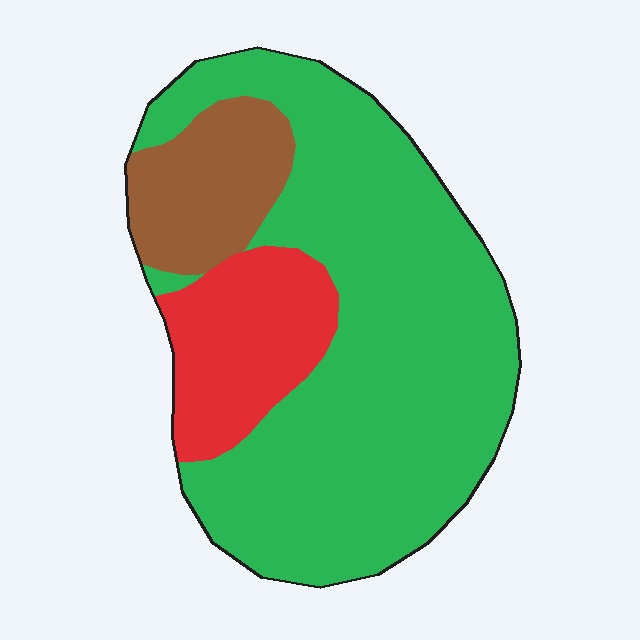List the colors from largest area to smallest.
From largest to smallest: green, red, brown.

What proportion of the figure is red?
Red takes up about one sixth (1/6) of the figure.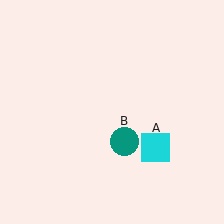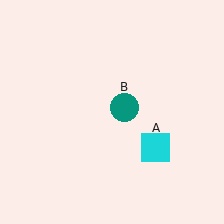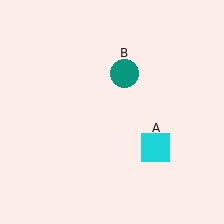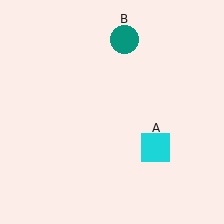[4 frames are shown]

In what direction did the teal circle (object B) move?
The teal circle (object B) moved up.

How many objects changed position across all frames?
1 object changed position: teal circle (object B).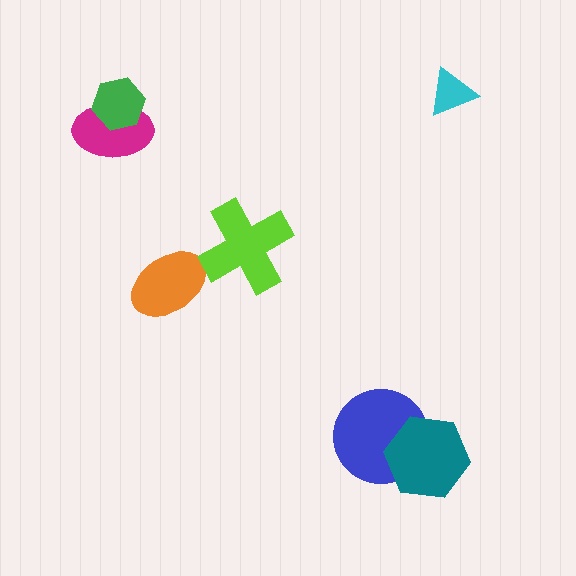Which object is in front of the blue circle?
The teal hexagon is in front of the blue circle.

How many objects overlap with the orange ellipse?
0 objects overlap with the orange ellipse.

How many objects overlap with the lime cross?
0 objects overlap with the lime cross.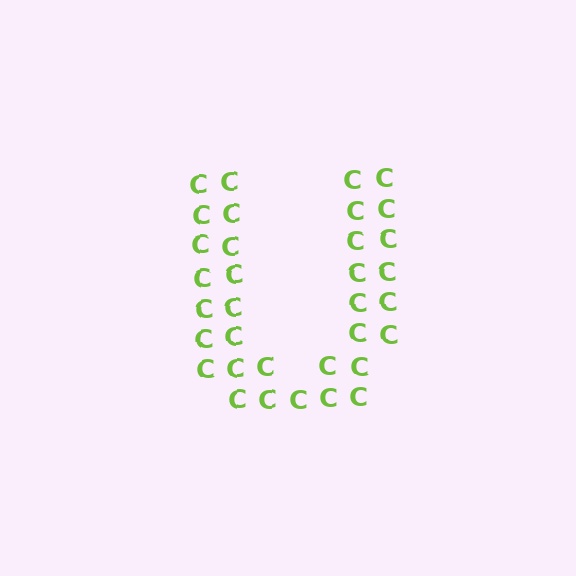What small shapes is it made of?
It is made of small letter C's.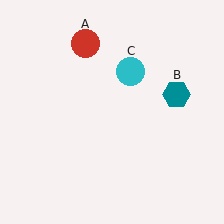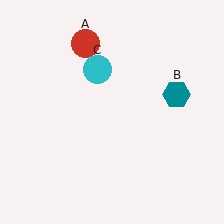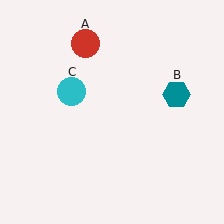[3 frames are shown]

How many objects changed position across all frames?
1 object changed position: cyan circle (object C).